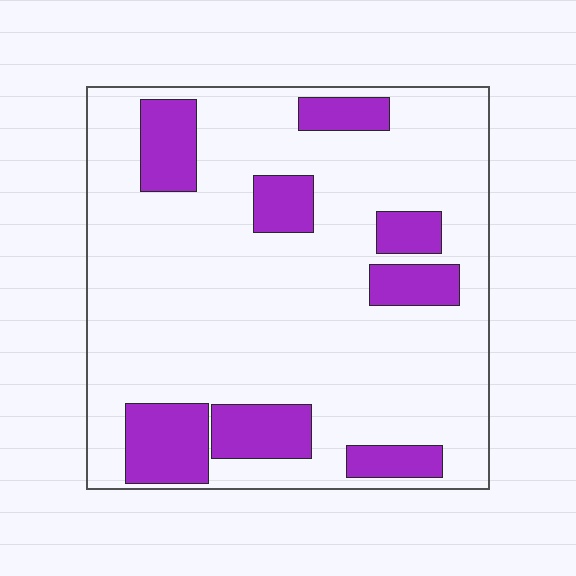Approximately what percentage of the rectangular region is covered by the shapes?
Approximately 20%.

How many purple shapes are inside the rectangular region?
8.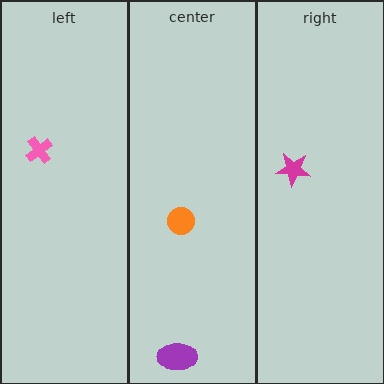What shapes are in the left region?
The pink cross.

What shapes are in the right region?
The magenta star.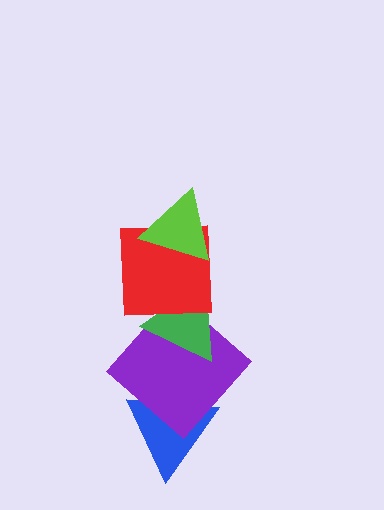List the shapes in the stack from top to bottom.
From top to bottom: the lime triangle, the red square, the green triangle, the purple diamond, the blue triangle.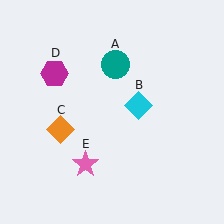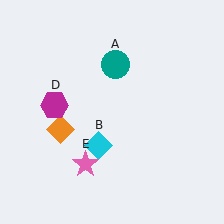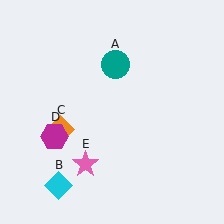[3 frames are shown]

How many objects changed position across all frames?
2 objects changed position: cyan diamond (object B), magenta hexagon (object D).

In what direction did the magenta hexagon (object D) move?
The magenta hexagon (object D) moved down.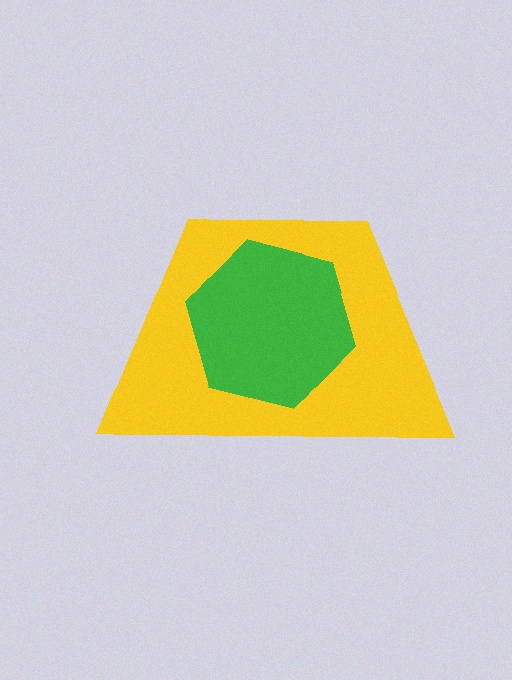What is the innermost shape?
The green hexagon.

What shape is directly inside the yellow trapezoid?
The green hexagon.